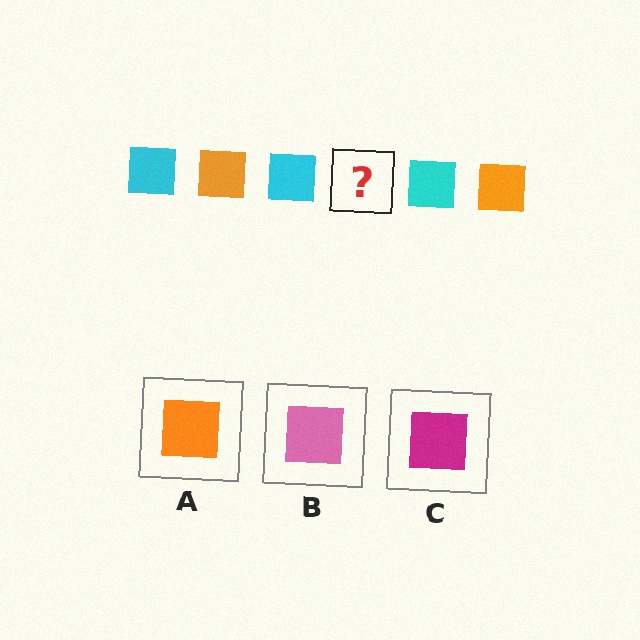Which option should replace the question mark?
Option A.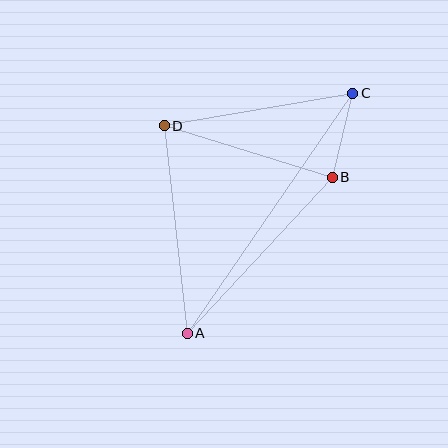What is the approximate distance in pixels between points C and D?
The distance between C and D is approximately 191 pixels.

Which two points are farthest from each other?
Points A and C are farthest from each other.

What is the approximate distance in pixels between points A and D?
The distance between A and D is approximately 208 pixels.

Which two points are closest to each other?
Points B and C are closest to each other.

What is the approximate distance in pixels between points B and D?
The distance between B and D is approximately 176 pixels.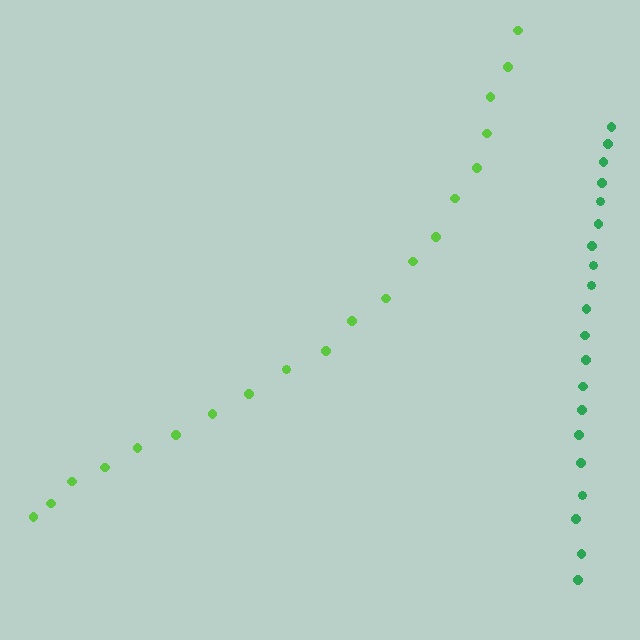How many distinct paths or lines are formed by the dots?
There are 2 distinct paths.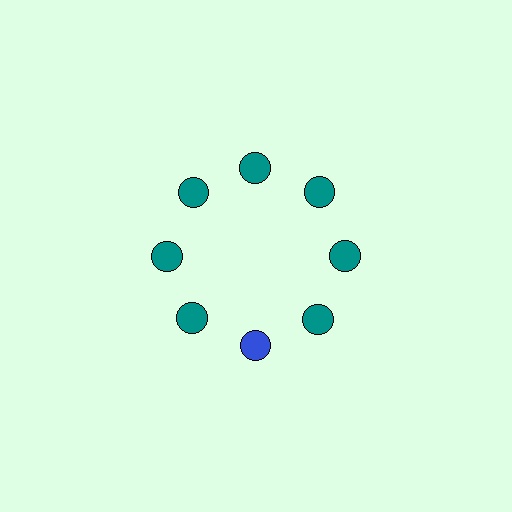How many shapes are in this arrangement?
There are 8 shapes arranged in a ring pattern.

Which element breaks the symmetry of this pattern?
The blue circle at roughly the 6 o'clock position breaks the symmetry. All other shapes are teal circles.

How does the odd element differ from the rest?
It has a different color: blue instead of teal.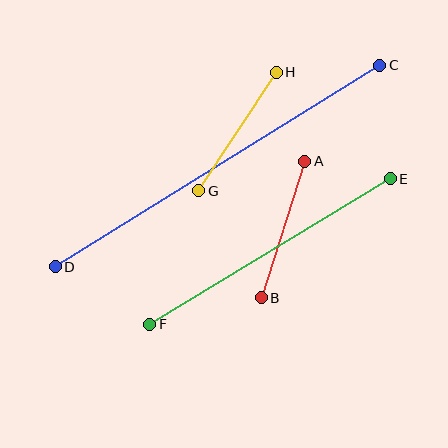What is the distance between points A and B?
The distance is approximately 143 pixels.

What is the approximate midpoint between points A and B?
The midpoint is at approximately (283, 229) pixels.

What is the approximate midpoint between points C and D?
The midpoint is at approximately (218, 166) pixels.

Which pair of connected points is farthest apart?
Points C and D are farthest apart.